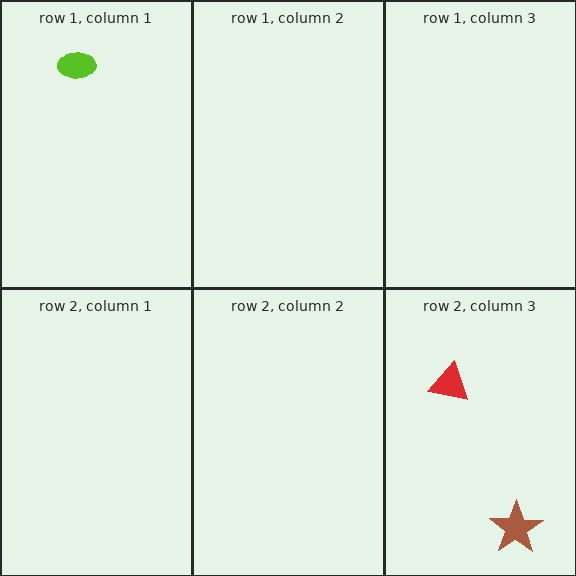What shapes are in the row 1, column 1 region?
The lime ellipse.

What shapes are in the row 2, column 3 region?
The brown star, the red triangle.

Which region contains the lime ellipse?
The row 1, column 1 region.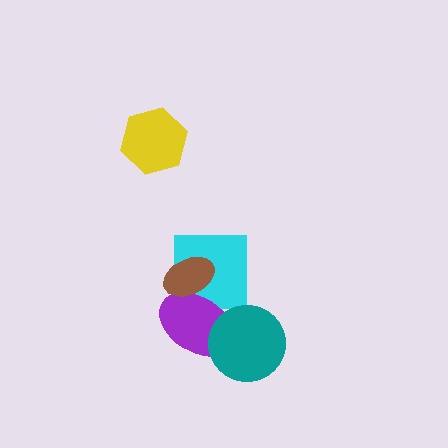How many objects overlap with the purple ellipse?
3 objects overlap with the purple ellipse.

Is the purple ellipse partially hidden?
Yes, it is partially covered by another shape.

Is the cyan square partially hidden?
Yes, it is partially covered by another shape.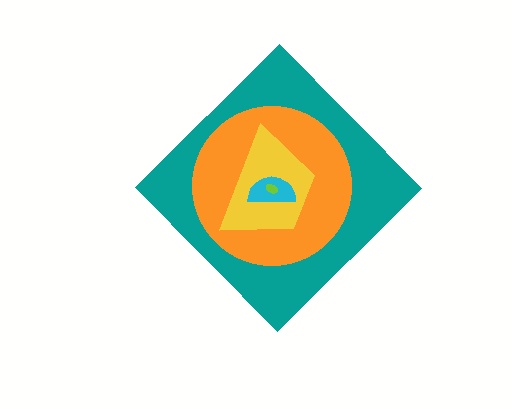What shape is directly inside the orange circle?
The yellow trapezoid.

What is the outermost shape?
The teal diamond.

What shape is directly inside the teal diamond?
The orange circle.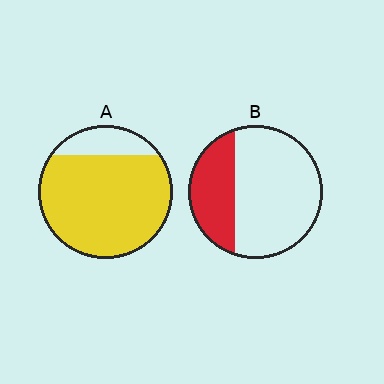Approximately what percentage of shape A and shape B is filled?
A is approximately 85% and B is approximately 30%.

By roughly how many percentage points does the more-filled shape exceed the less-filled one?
By roughly 50 percentage points (A over B).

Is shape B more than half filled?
No.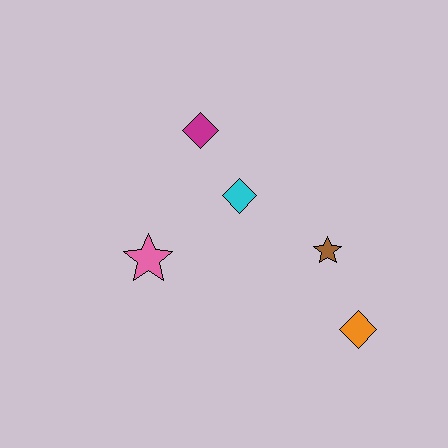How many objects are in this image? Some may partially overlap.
There are 5 objects.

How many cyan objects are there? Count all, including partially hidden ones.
There is 1 cyan object.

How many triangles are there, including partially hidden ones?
There are no triangles.